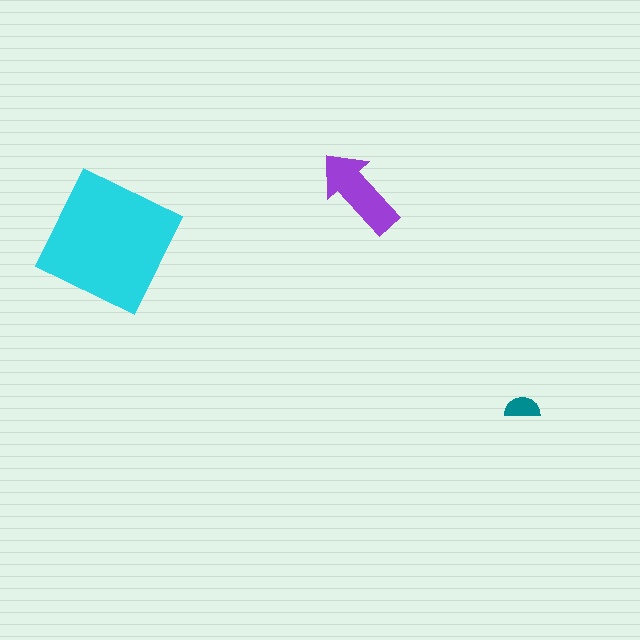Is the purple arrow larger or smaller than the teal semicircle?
Larger.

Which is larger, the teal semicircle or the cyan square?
The cyan square.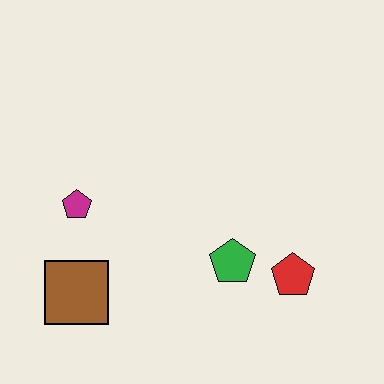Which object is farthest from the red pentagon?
The magenta pentagon is farthest from the red pentagon.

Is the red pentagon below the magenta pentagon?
Yes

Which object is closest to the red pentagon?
The green pentagon is closest to the red pentagon.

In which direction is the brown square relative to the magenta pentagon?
The brown square is below the magenta pentagon.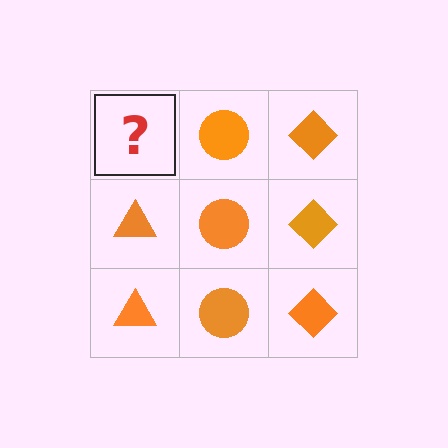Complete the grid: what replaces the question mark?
The question mark should be replaced with an orange triangle.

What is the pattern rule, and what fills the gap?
The rule is that each column has a consistent shape. The gap should be filled with an orange triangle.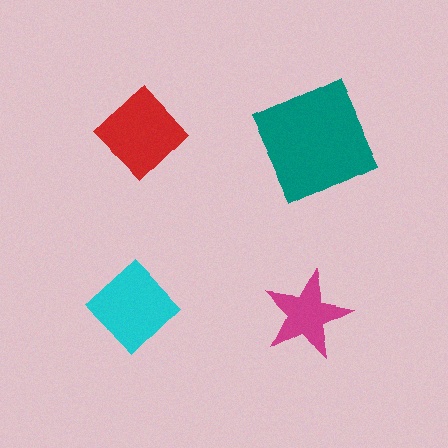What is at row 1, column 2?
A teal square.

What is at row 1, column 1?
A red diamond.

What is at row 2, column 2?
A magenta star.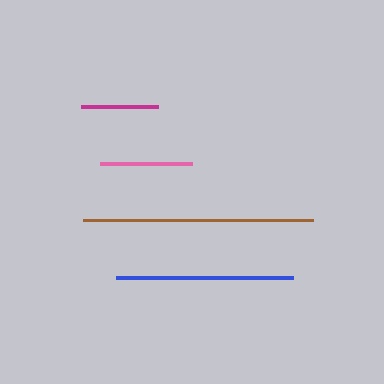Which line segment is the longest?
The brown line is the longest at approximately 230 pixels.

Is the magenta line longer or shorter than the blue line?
The blue line is longer than the magenta line.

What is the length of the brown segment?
The brown segment is approximately 230 pixels long.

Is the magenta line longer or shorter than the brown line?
The brown line is longer than the magenta line.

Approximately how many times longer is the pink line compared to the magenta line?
The pink line is approximately 1.2 times the length of the magenta line.